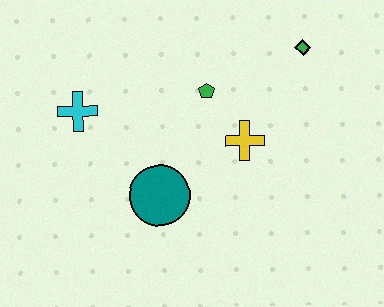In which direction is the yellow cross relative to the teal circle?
The yellow cross is to the right of the teal circle.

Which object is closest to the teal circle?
The yellow cross is closest to the teal circle.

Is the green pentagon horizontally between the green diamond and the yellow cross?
No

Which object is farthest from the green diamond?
The cyan cross is farthest from the green diamond.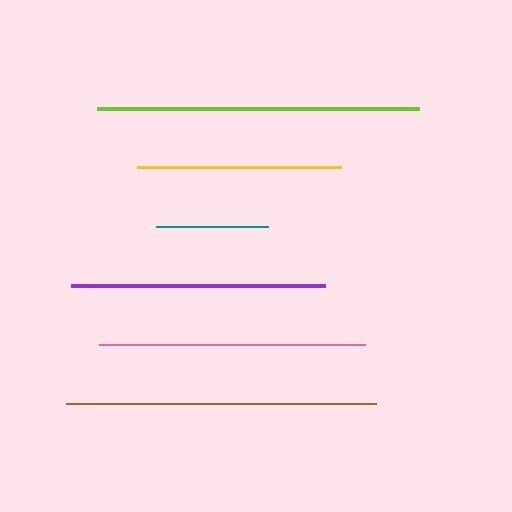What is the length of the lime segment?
The lime segment is approximately 322 pixels long.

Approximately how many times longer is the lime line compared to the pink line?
The lime line is approximately 1.2 times the length of the pink line.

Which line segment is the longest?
The lime line is the longest at approximately 322 pixels.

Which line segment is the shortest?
The teal line is the shortest at approximately 112 pixels.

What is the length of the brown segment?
The brown segment is approximately 310 pixels long.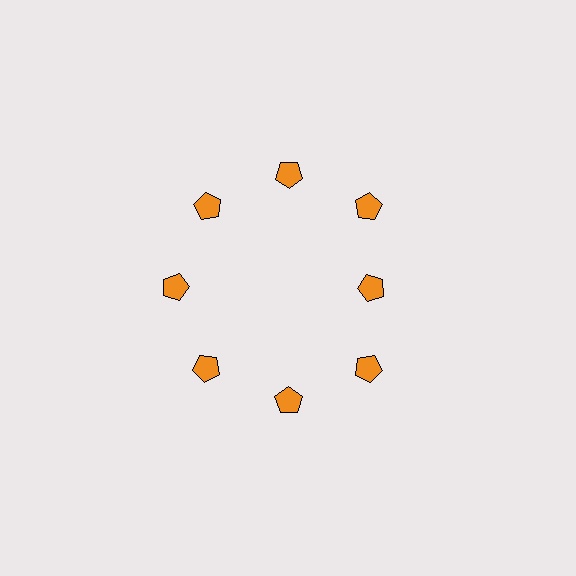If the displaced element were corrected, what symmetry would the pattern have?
It would have 8-fold rotational symmetry — the pattern would map onto itself every 45 degrees.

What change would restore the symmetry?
The symmetry would be restored by moving it outward, back onto the ring so that all 8 pentagons sit at equal angles and equal distance from the center.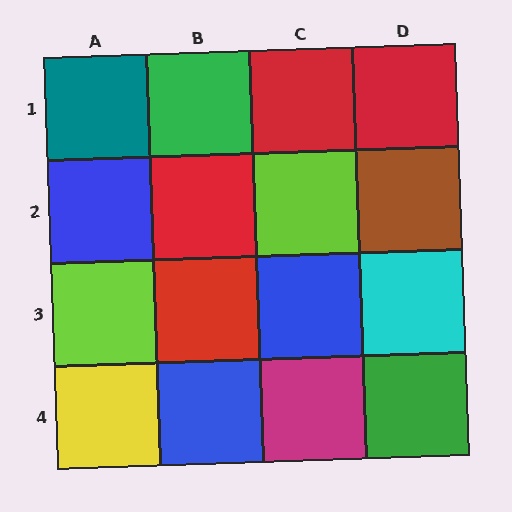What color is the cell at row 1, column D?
Red.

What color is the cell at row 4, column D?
Green.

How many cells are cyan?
1 cell is cyan.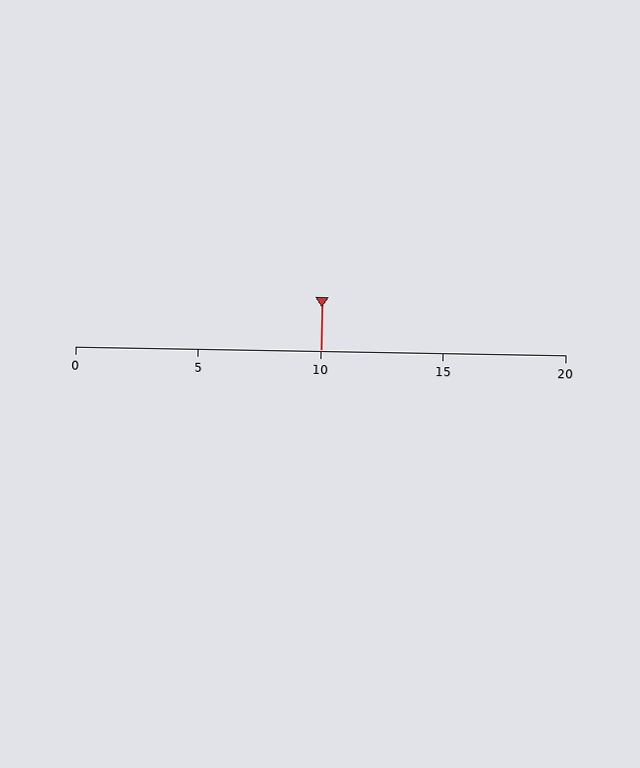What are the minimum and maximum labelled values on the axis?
The axis runs from 0 to 20.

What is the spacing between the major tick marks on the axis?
The major ticks are spaced 5 apart.